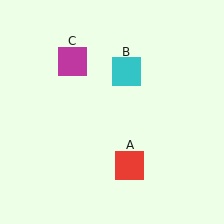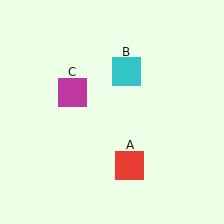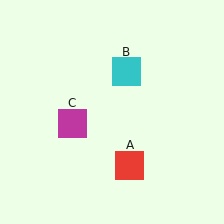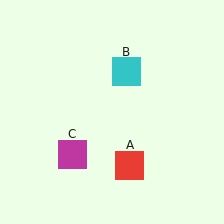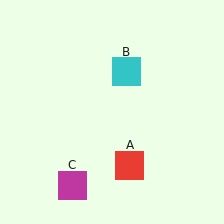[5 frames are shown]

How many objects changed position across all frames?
1 object changed position: magenta square (object C).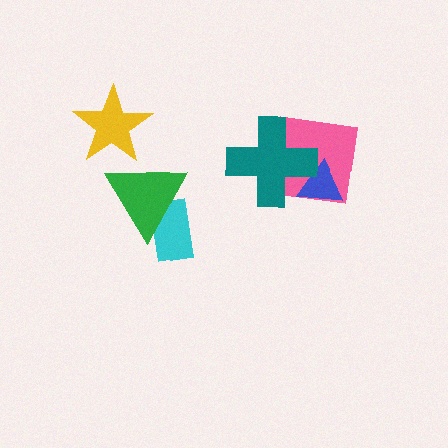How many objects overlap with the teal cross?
2 objects overlap with the teal cross.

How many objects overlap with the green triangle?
2 objects overlap with the green triangle.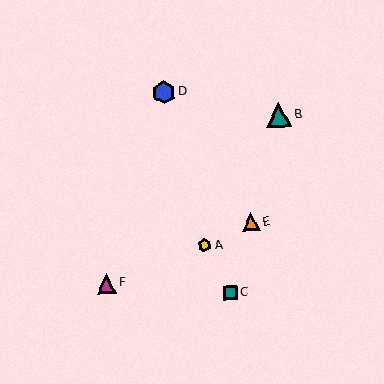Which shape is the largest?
The teal triangle (labeled B) is the largest.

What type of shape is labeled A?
Shape A is a yellow hexagon.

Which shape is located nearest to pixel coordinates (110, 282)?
The magenta triangle (labeled F) at (106, 284) is nearest to that location.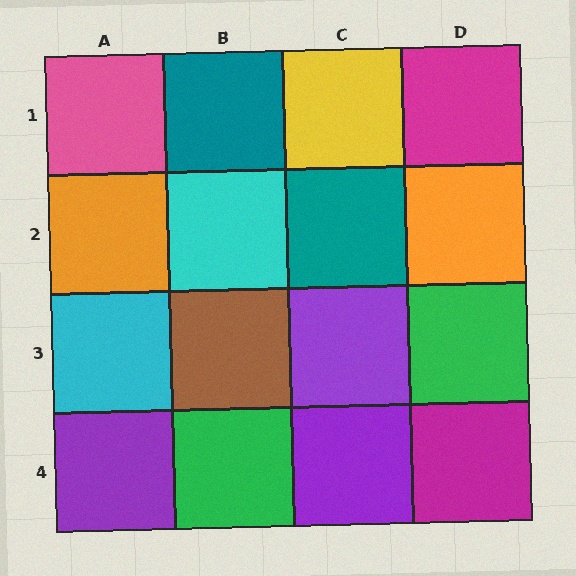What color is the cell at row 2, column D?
Orange.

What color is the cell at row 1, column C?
Yellow.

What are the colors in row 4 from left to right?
Purple, green, purple, magenta.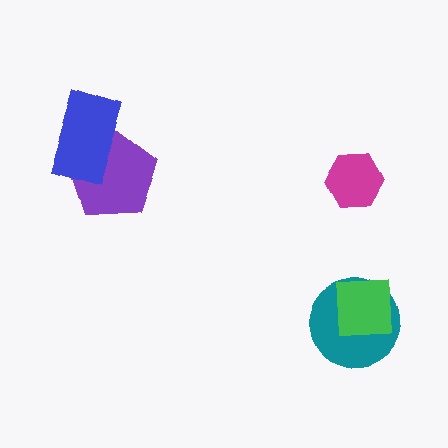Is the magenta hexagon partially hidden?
No, no other shape covers it.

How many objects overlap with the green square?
1 object overlaps with the green square.